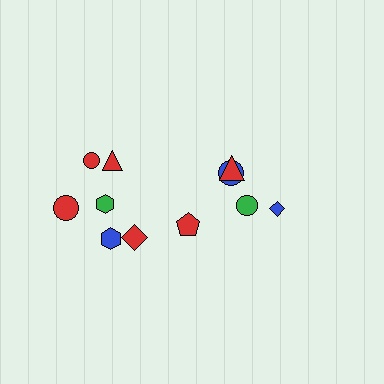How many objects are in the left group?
There are 7 objects.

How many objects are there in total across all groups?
There are 11 objects.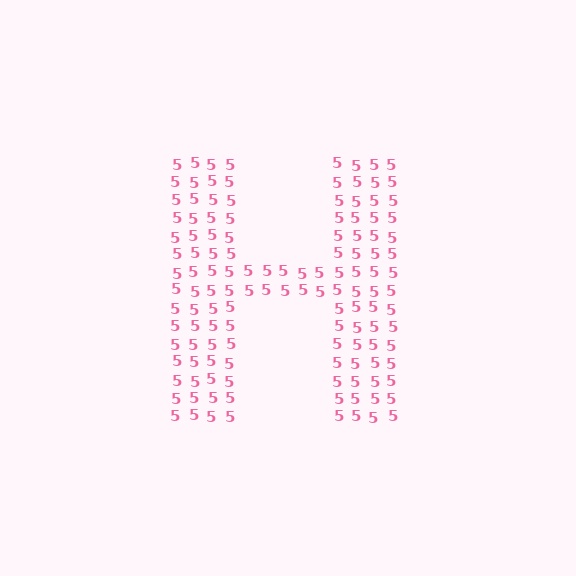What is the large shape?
The large shape is the letter H.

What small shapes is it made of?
It is made of small digit 5's.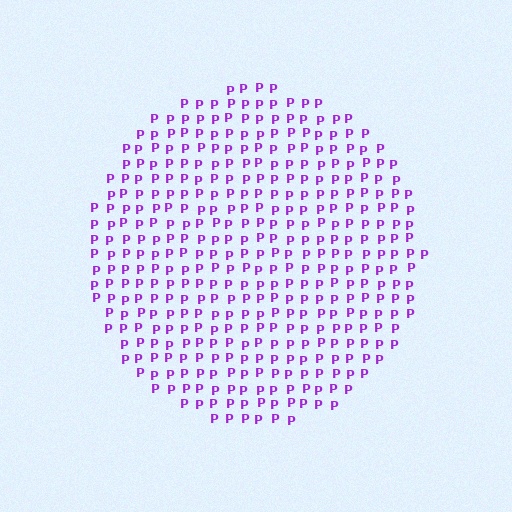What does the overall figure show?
The overall figure shows a circle.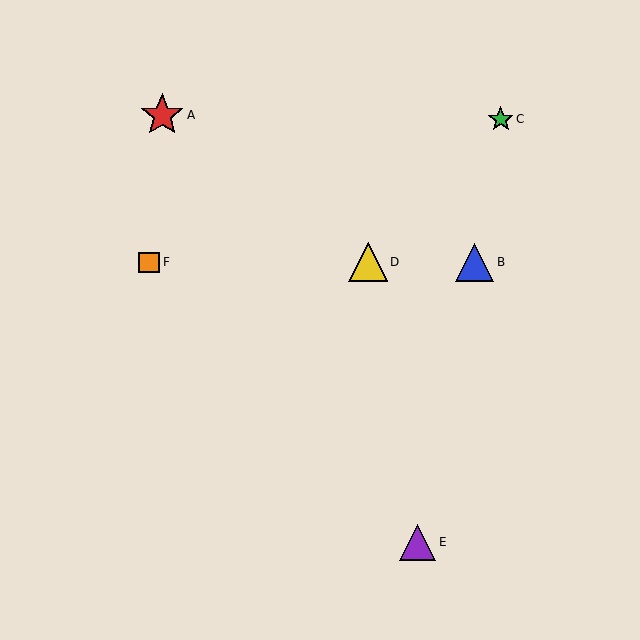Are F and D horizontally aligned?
Yes, both are at y≈262.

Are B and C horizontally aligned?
No, B is at y≈262 and C is at y≈119.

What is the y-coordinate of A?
Object A is at y≈115.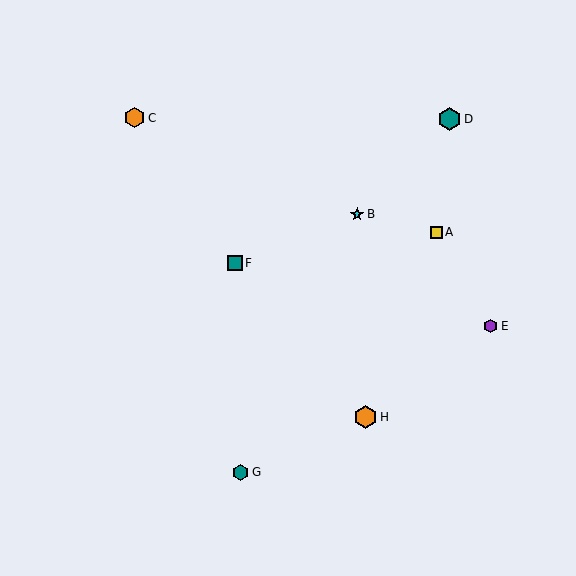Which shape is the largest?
The teal hexagon (labeled D) is the largest.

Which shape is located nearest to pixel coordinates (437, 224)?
The yellow square (labeled A) at (436, 232) is nearest to that location.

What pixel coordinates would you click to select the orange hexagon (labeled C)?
Click at (135, 118) to select the orange hexagon C.